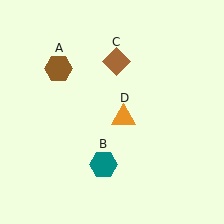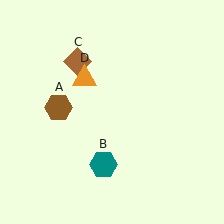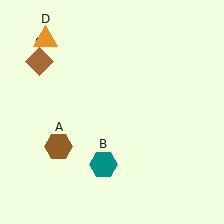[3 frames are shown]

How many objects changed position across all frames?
3 objects changed position: brown hexagon (object A), brown diamond (object C), orange triangle (object D).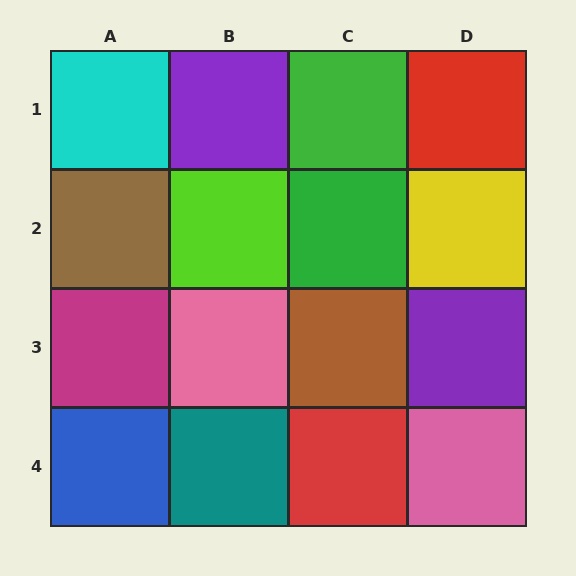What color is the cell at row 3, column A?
Magenta.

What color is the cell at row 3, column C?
Brown.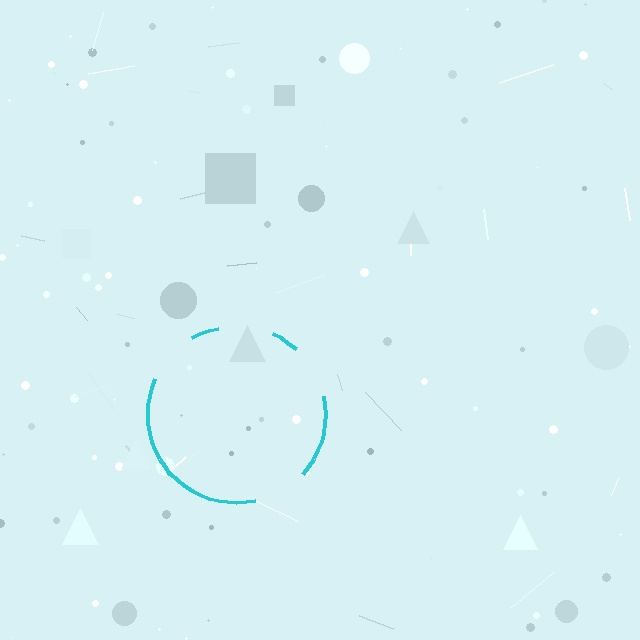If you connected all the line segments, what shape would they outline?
They would outline a circle.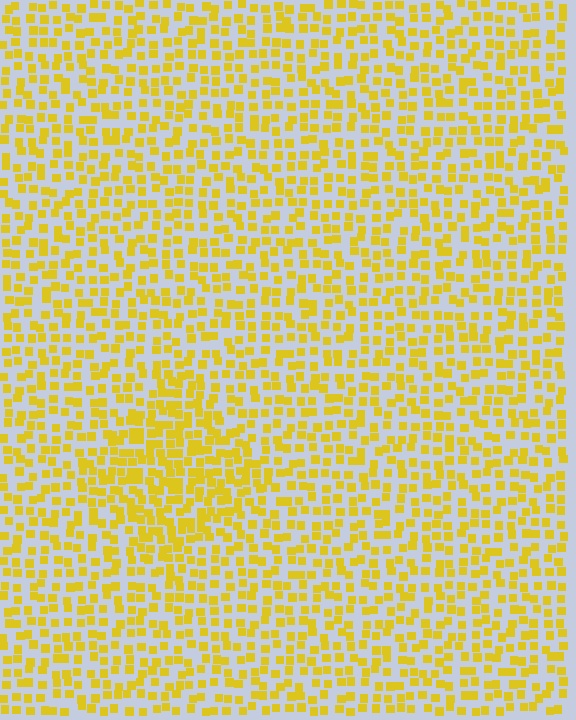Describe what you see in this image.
The image contains small yellow elements arranged at two different densities. A diamond-shaped region is visible where the elements are more densely packed than the surrounding area.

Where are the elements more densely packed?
The elements are more densely packed inside the diamond boundary.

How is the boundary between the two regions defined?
The boundary is defined by a change in element density (approximately 1.6x ratio). All elements are the same color, size, and shape.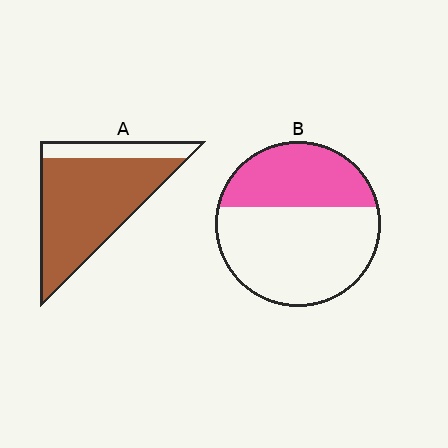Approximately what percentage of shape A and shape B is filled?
A is approximately 80% and B is approximately 35%.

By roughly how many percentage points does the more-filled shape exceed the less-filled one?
By roughly 45 percentage points (A over B).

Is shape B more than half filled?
No.